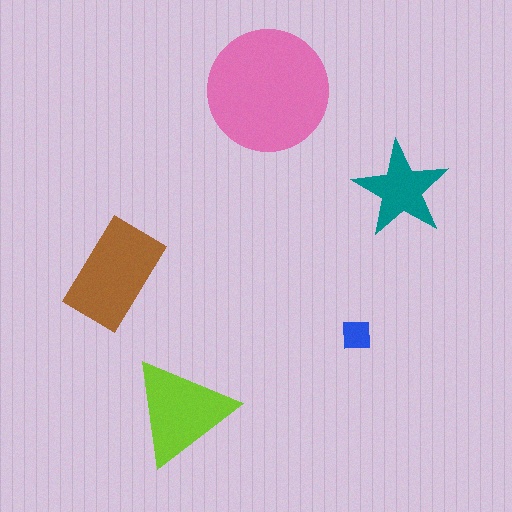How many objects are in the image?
There are 5 objects in the image.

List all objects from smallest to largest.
The blue square, the teal star, the lime triangle, the brown rectangle, the pink circle.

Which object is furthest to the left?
The brown rectangle is leftmost.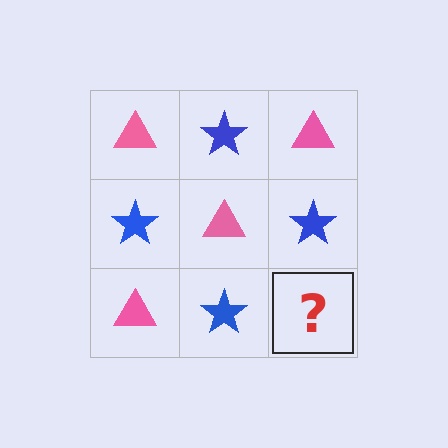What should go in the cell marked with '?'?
The missing cell should contain a pink triangle.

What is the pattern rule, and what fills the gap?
The rule is that it alternates pink triangle and blue star in a checkerboard pattern. The gap should be filled with a pink triangle.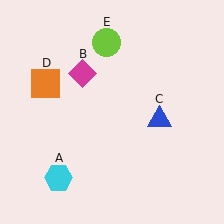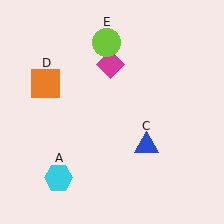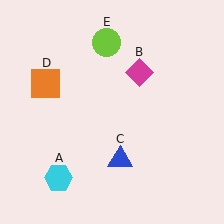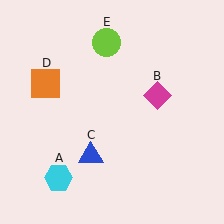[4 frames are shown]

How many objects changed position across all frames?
2 objects changed position: magenta diamond (object B), blue triangle (object C).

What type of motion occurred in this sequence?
The magenta diamond (object B), blue triangle (object C) rotated clockwise around the center of the scene.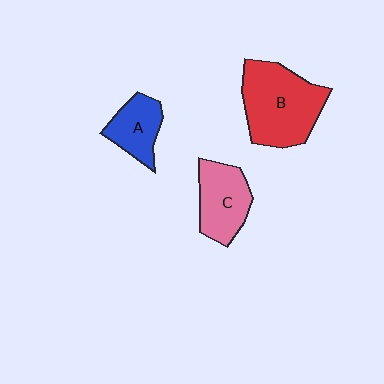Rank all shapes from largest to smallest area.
From largest to smallest: B (red), C (pink), A (blue).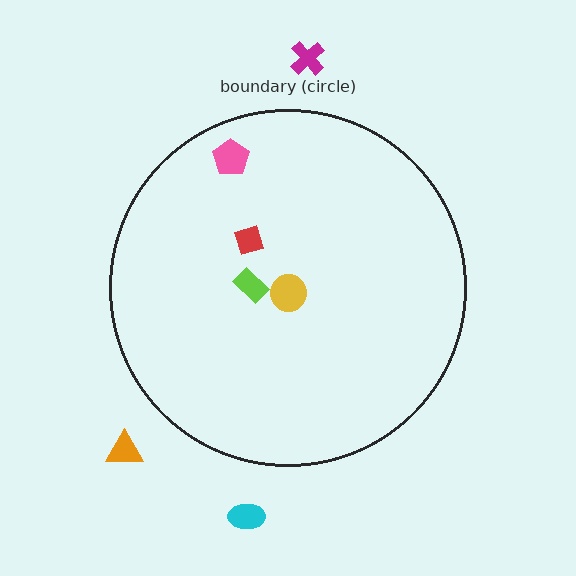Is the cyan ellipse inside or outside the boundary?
Outside.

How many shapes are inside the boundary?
4 inside, 3 outside.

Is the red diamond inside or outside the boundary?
Inside.